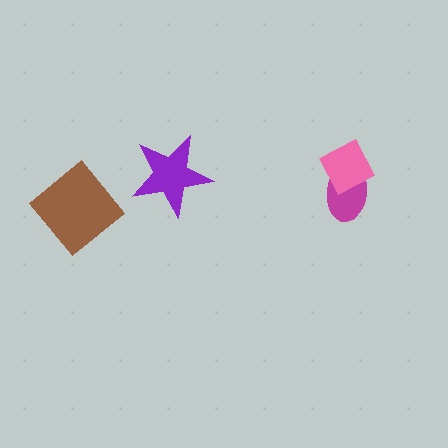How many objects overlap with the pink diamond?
1 object overlaps with the pink diamond.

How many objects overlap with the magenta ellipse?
1 object overlaps with the magenta ellipse.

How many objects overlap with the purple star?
0 objects overlap with the purple star.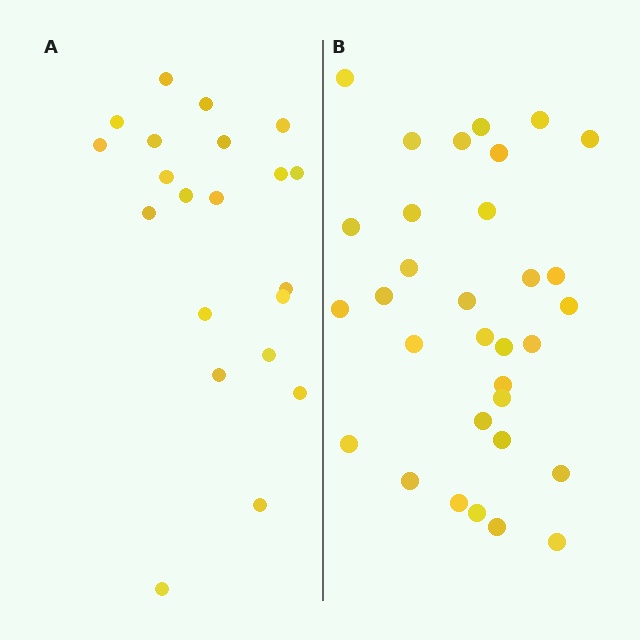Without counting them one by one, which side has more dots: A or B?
Region B (the right region) has more dots.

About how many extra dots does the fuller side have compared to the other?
Region B has roughly 12 or so more dots than region A.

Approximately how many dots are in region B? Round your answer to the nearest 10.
About 30 dots. (The exact count is 32, which rounds to 30.)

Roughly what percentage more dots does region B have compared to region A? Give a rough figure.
About 50% more.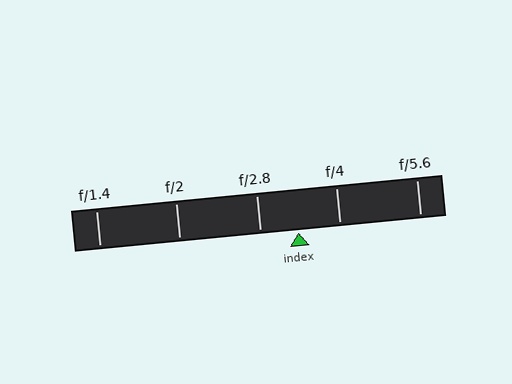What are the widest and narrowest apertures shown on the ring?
The widest aperture shown is f/1.4 and the narrowest is f/5.6.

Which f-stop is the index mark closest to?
The index mark is closest to f/2.8.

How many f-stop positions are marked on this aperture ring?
There are 5 f-stop positions marked.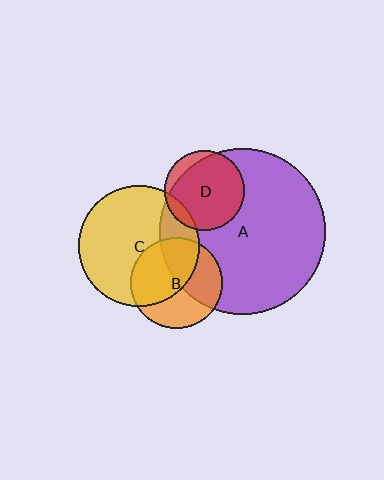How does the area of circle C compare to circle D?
Approximately 2.2 times.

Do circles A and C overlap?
Yes.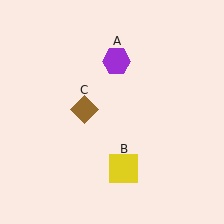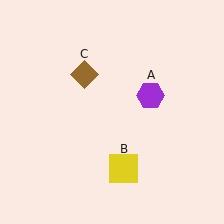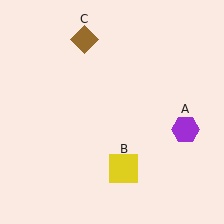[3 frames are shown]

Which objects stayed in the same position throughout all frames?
Yellow square (object B) remained stationary.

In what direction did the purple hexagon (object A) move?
The purple hexagon (object A) moved down and to the right.